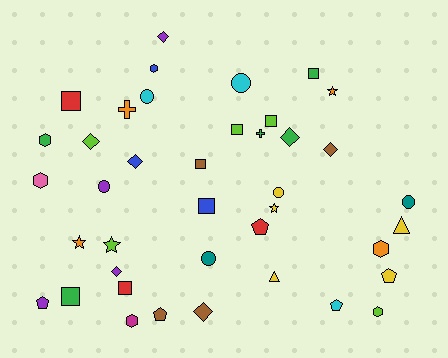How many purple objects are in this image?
There are 4 purple objects.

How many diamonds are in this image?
There are 7 diamonds.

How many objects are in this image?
There are 40 objects.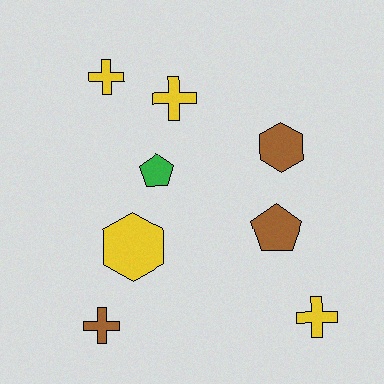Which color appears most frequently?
Yellow, with 4 objects.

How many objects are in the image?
There are 8 objects.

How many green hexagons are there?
There are no green hexagons.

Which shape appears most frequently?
Cross, with 4 objects.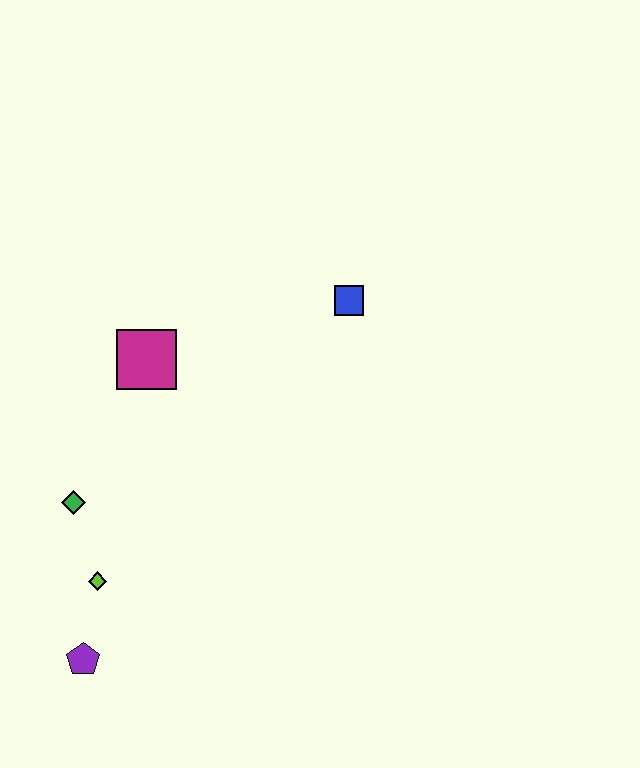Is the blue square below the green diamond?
No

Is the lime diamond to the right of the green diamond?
Yes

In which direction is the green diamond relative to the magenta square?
The green diamond is below the magenta square.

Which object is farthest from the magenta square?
The purple pentagon is farthest from the magenta square.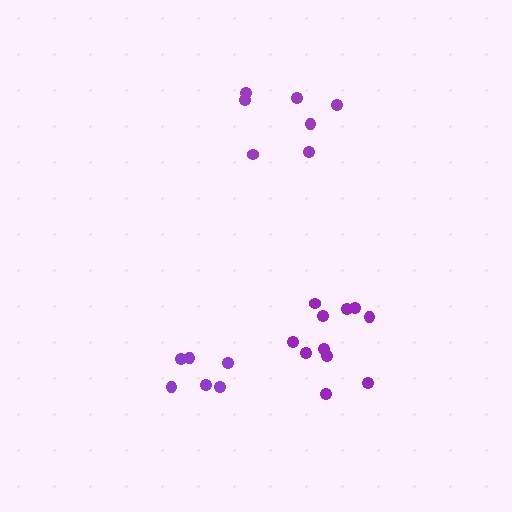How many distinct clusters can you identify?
There are 3 distinct clusters.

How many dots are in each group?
Group 1: 7 dots, Group 2: 6 dots, Group 3: 11 dots (24 total).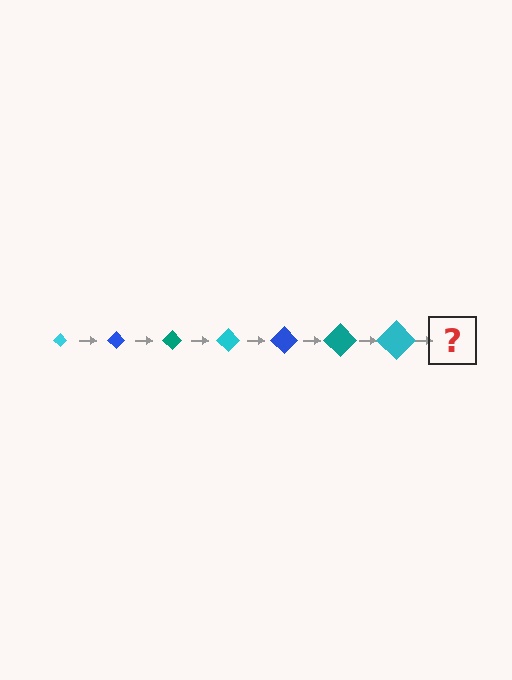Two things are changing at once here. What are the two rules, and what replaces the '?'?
The two rules are that the diamond grows larger each step and the color cycles through cyan, blue, and teal. The '?' should be a blue diamond, larger than the previous one.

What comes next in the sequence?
The next element should be a blue diamond, larger than the previous one.